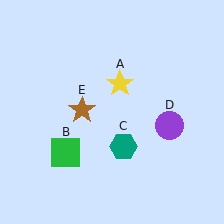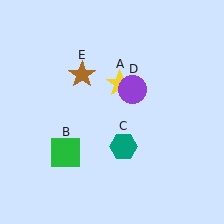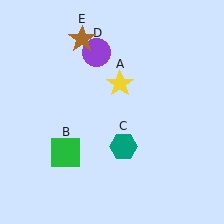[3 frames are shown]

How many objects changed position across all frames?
2 objects changed position: purple circle (object D), brown star (object E).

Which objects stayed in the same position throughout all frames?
Yellow star (object A) and green square (object B) and teal hexagon (object C) remained stationary.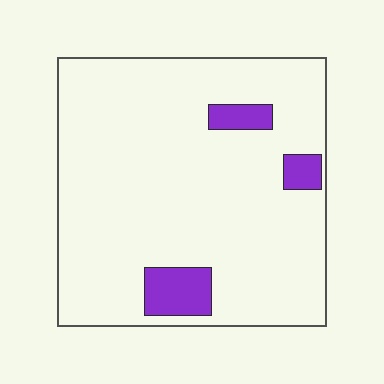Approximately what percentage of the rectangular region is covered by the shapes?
Approximately 10%.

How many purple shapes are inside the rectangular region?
3.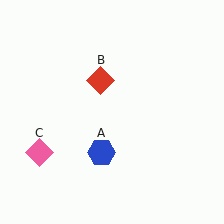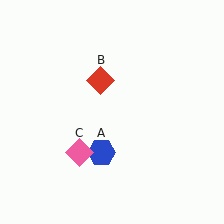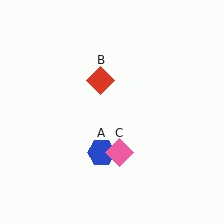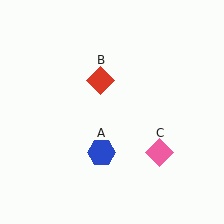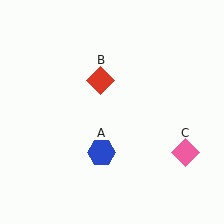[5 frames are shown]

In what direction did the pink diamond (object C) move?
The pink diamond (object C) moved right.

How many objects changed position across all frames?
1 object changed position: pink diamond (object C).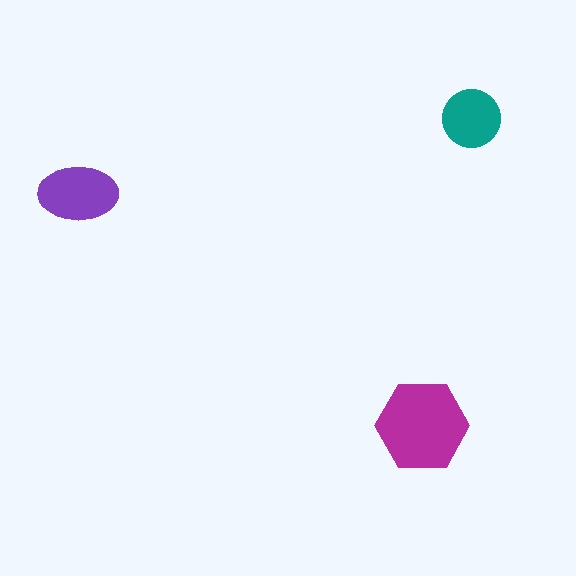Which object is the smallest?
The teal circle.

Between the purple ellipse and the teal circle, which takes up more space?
The purple ellipse.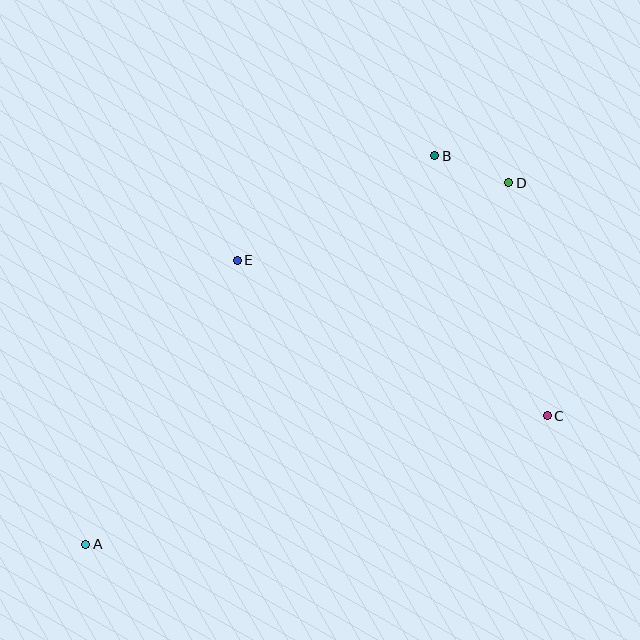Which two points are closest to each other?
Points B and D are closest to each other.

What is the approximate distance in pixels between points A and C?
The distance between A and C is approximately 479 pixels.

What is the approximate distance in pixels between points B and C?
The distance between B and C is approximately 283 pixels.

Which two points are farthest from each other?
Points A and D are farthest from each other.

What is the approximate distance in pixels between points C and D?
The distance between C and D is approximately 236 pixels.